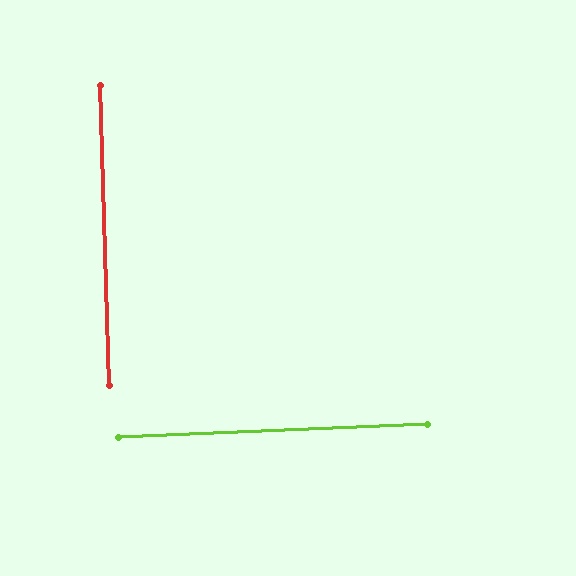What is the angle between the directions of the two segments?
Approximately 89 degrees.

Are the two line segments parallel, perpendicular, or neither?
Perpendicular — they meet at approximately 89°.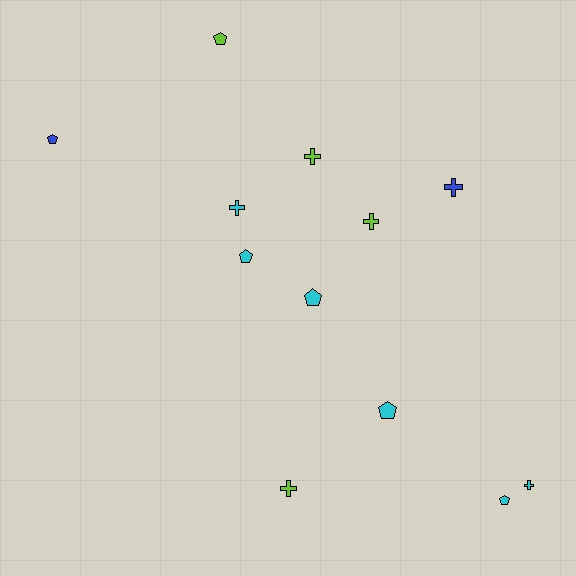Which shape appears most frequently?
Cross, with 6 objects.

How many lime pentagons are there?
There is 1 lime pentagon.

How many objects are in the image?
There are 12 objects.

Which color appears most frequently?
Cyan, with 6 objects.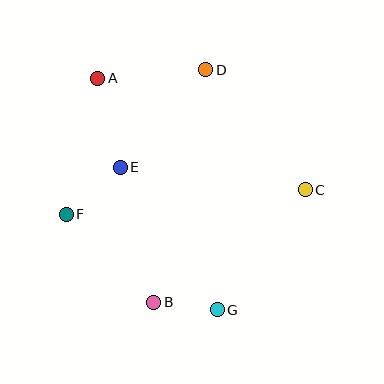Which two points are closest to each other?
Points B and G are closest to each other.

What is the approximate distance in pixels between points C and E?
The distance between C and E is approximately 187 pixels.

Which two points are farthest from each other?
Points A and G are farthest from each other.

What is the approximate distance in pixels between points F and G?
The distance between F and G is approximately 179 pixels.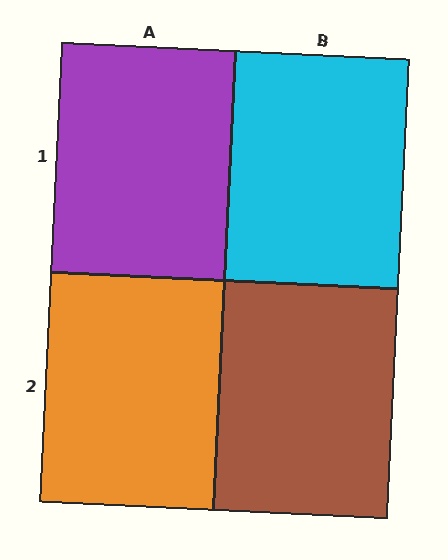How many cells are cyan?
1 cell is cyan.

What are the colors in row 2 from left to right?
Orange, brown.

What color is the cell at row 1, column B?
Cyan.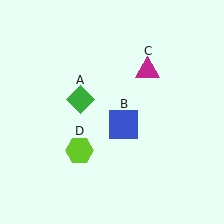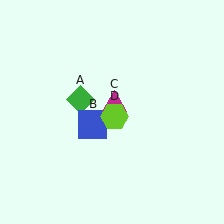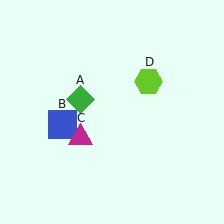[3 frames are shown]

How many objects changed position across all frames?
3 objects changed position: blue square (object B), magenta triangle (object C), lime hexagon (object D).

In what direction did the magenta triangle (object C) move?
The magenta triangle (object C) moved down and to the left.